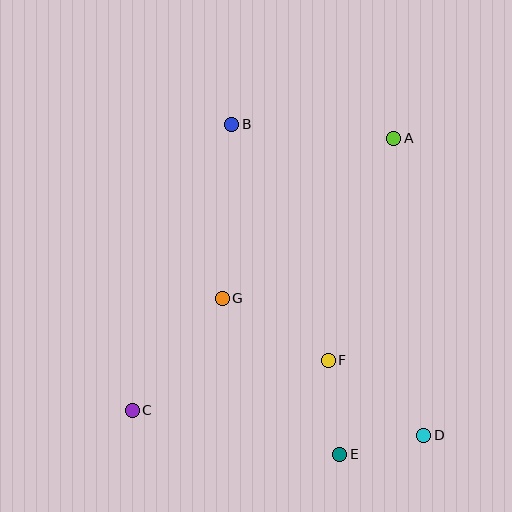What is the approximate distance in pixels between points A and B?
The distance between A and B is approximately 163 pixels.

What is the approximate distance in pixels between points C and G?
The distance between C and G is approximately 144 pixels.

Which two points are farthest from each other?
Points A and C are farthest from each other.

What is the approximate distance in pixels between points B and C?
The distance between B and C is approximately 303 pixels.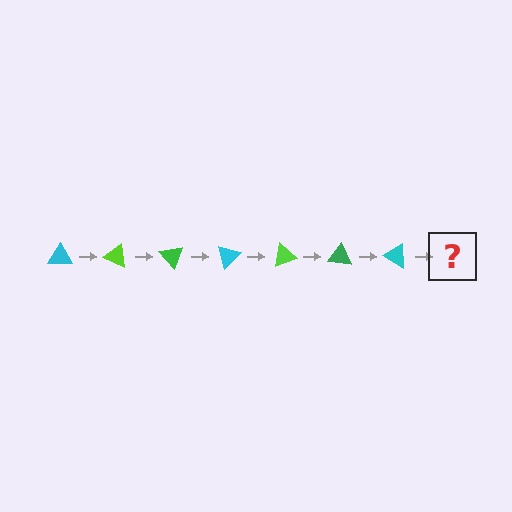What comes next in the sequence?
The next element should be a lime triangle, rotated 175 degrees from the start.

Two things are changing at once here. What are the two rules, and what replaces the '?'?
The two rules are that it rotates 25 degrees each step and the color cycles through cyan, lime, and green. The '?' should be a lime triangle, rotated 175 degrees from the start.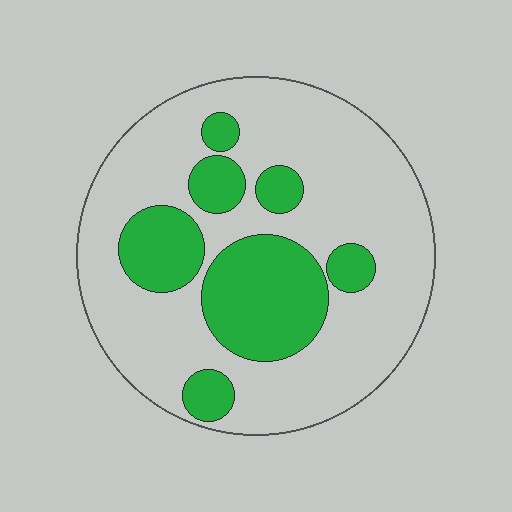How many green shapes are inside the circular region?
7.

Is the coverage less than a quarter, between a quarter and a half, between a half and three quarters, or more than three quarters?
Between a quarter and a half.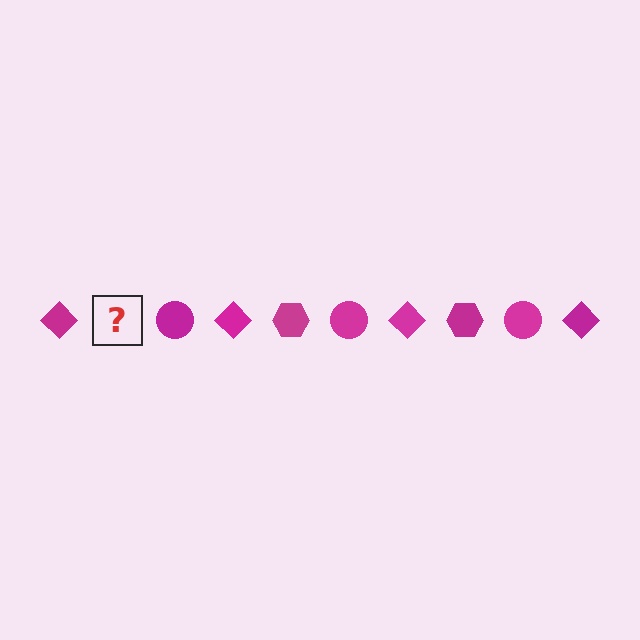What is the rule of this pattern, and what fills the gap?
The rule is that the pattern cycles through diamond, hexagon, circle shapes in magenta. The gap should be filled with a magenta hexagon.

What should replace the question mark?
The question mark should be replaced with a magenta hexagon.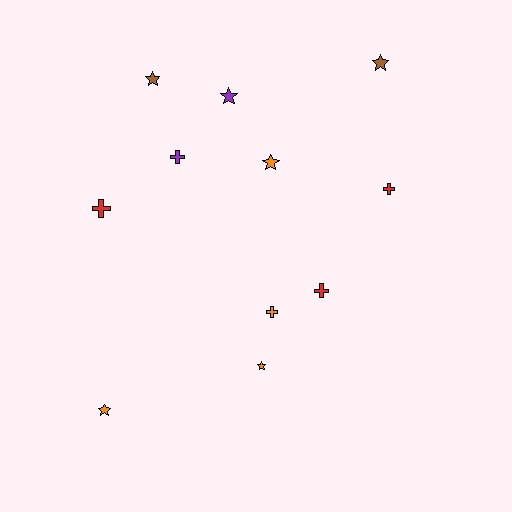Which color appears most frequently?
Orange, with 4 objects.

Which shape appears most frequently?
Star, with 6 objects.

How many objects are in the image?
There are 11 objects.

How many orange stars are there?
There are 3 orange stars.